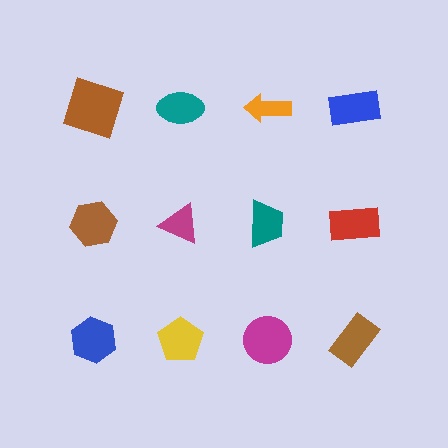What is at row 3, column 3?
A magenta circle.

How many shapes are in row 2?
4 shapes.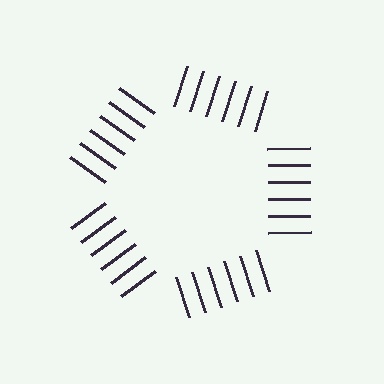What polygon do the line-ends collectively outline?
An illusory pentagon — the line segments terminate on its edges but no continuous stroke is drawn.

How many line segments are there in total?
30 — 6 along each of the 5 edges.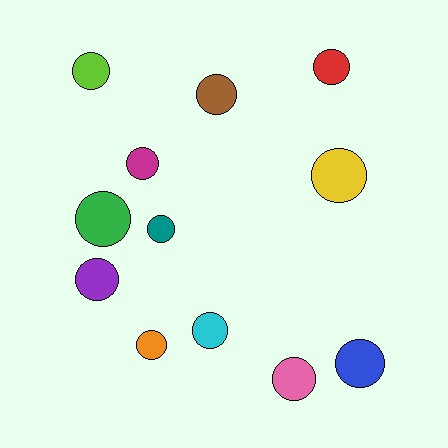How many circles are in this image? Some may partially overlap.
There are 12 circles.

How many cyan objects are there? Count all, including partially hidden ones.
There is 1 cyan object.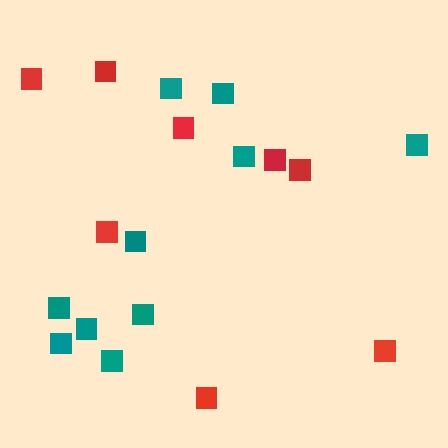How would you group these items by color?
There are 2 groups: one group of teal squares (10) and one group of red squares (8).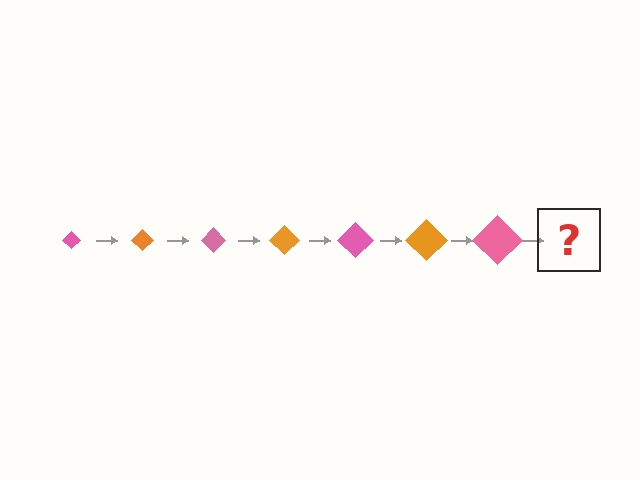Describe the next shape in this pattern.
It should be an orange diamond, larger than the previous one.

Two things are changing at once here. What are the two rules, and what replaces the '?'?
The two rules are that the diamond grows larger each step and the color cycles through pink and orange. The '?' should be an orange diamond, larger than the previous one.